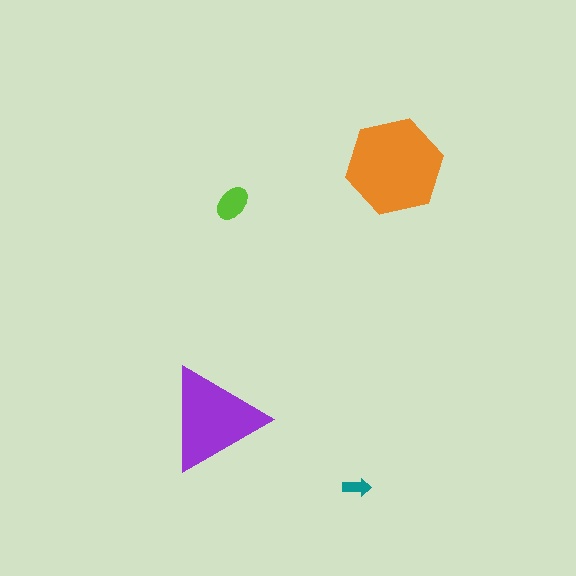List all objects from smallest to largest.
The teal arrow, the lime ellipse, the purple triangle, the orange hexagon.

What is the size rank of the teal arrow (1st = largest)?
4th.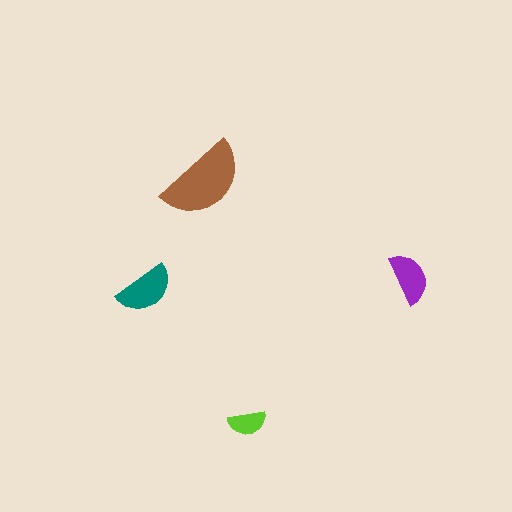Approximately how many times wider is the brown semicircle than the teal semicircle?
About 1.5 times wider.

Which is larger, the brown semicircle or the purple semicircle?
The brown one.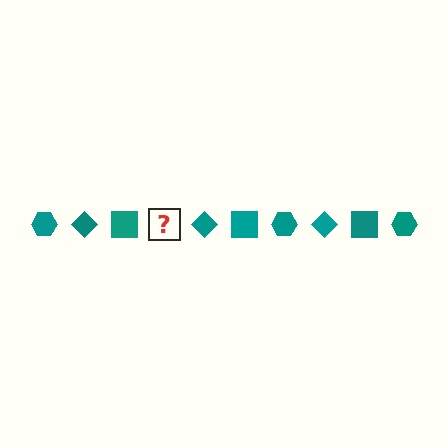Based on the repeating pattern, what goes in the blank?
The blank should be a teal hexagon.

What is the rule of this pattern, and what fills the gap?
The rule is that the pattern cycles through hexagon, diamond, square shapes in teal. The gap should be filled with a teal hexagon.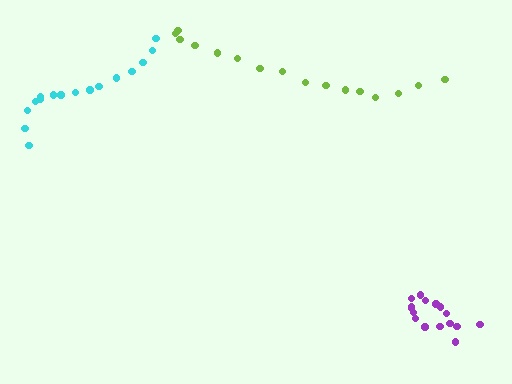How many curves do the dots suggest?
There are 3 distinct paths.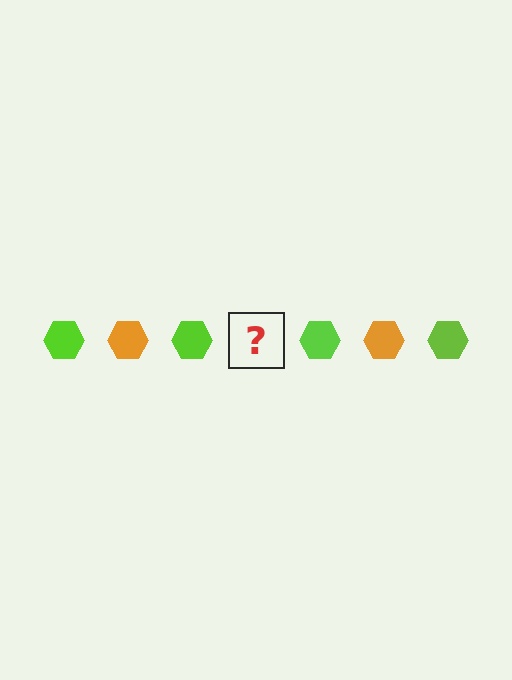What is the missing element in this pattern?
The missing element is an orange hexagon.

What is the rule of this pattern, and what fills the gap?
The rule is that the pattern cycles through lime, orange hexagons. The gap should be filled with an orange hexagon.